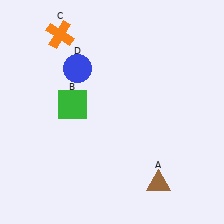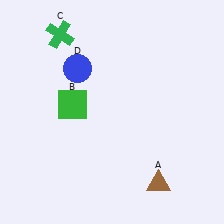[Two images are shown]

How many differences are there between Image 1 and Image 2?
There is 1 difference between the two images.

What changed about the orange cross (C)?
In Image 1, C is orange. In Image 2, it changed to green.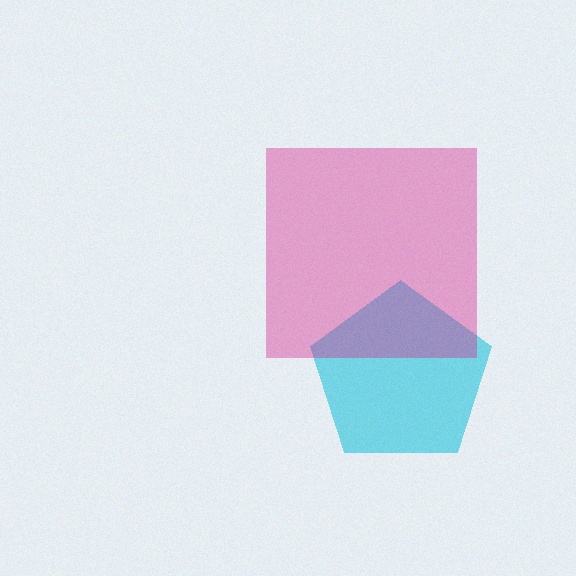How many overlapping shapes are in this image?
There are 2 overlapping shapes in the image.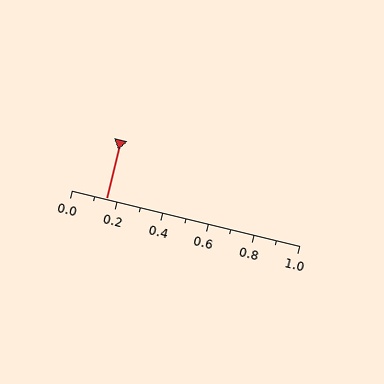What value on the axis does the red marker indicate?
The marker indicates approximately 0.15.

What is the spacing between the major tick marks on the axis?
The major ticks are spaced 0.2 apart.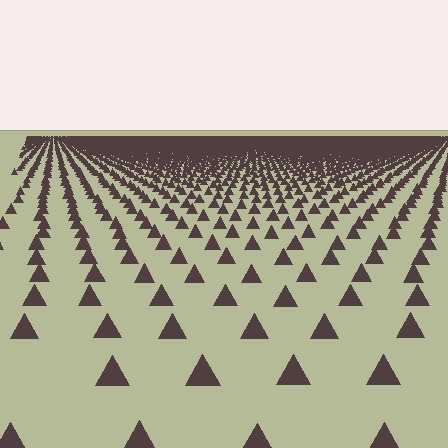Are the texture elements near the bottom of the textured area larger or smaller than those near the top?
Larger. Near the bottom, elements are closer to the viewer and appear at a bigger on-screen size.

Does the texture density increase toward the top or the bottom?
Density increases toward the top.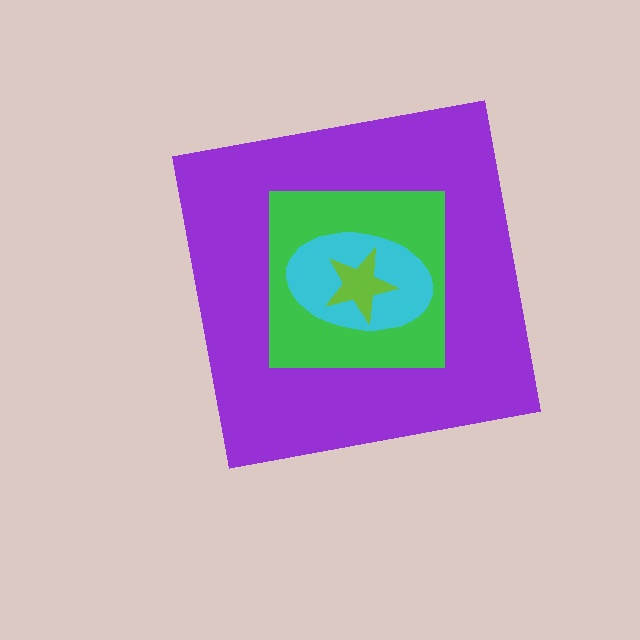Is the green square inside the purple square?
Yes.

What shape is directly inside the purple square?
The green square.